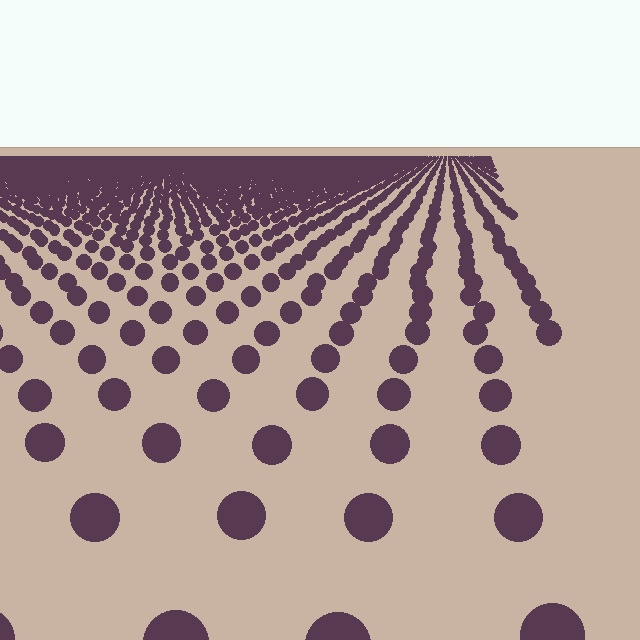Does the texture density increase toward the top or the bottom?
Density increases toward the top.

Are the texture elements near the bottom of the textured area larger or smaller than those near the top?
Larger. Near the bottom, elements are closer to the viewer and appear at a bigger on-screen size.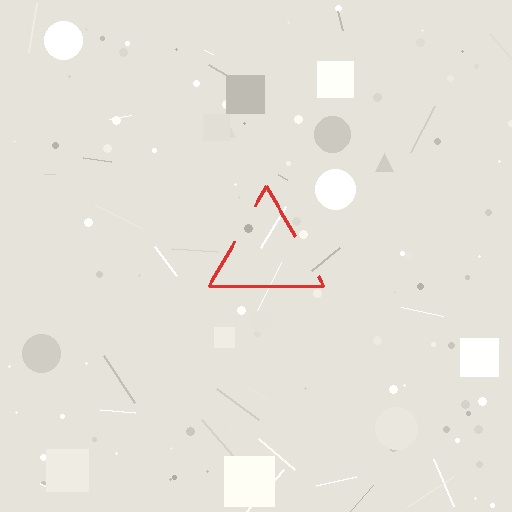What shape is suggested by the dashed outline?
The dashed outline suggests a triangle.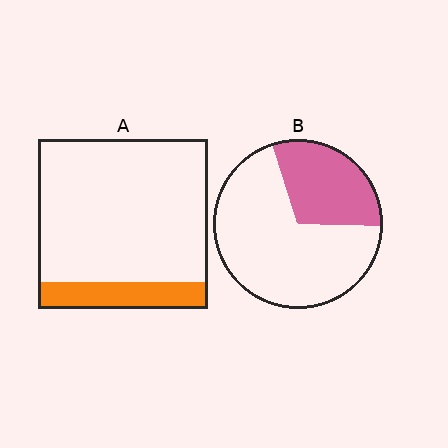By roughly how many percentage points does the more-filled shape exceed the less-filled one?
By roughly 15 percentage points (B over A).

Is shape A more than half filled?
No.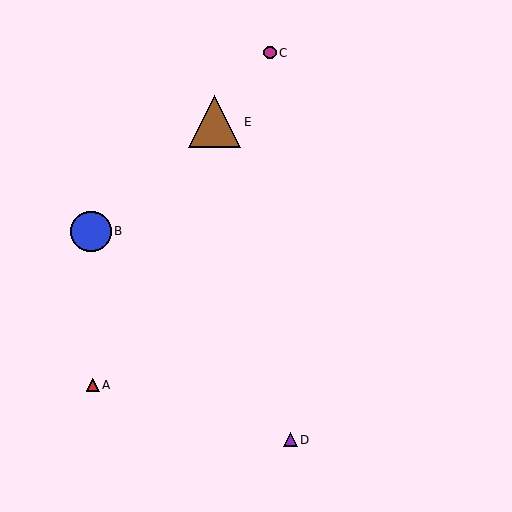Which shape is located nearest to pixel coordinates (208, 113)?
The brown triangle (labeled E) at (214, 122) is nearest to that location.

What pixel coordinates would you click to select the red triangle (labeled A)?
Click at (93, 385) to select the red triangle A.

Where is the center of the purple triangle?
The center of the purple triangle is at (290, 440).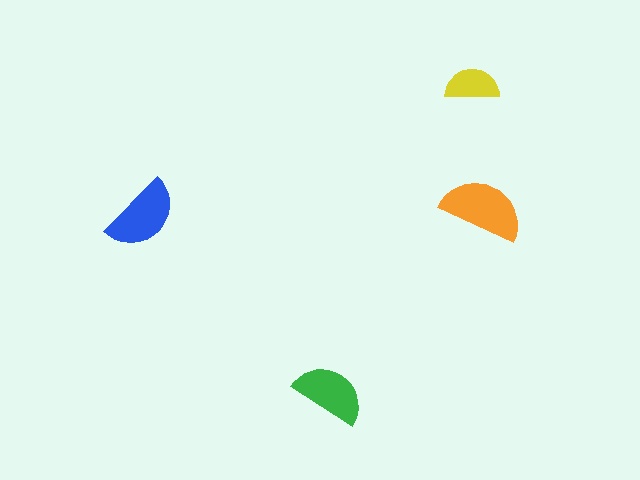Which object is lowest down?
The green semicircle is bottommost.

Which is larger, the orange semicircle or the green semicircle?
The orange one.